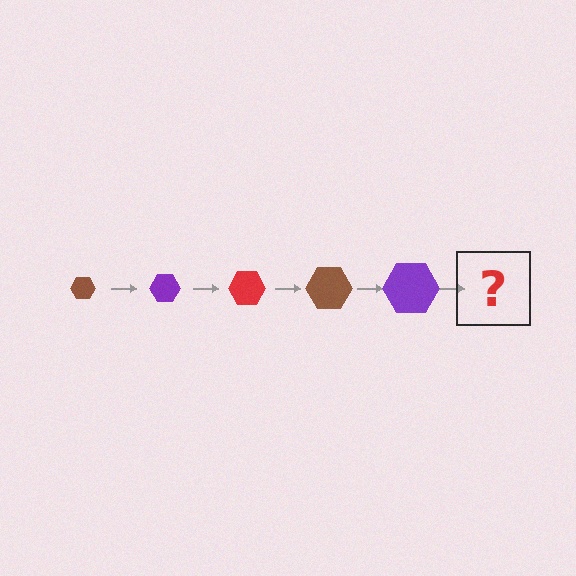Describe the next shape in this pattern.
It should be a red hexagon, larger than the previous one.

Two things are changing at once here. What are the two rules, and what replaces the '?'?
The two rules are that the hexagon grows larger each step and the color cycles through brown, purple, and red. The '?' should be a red hexagon, larger than the previous one.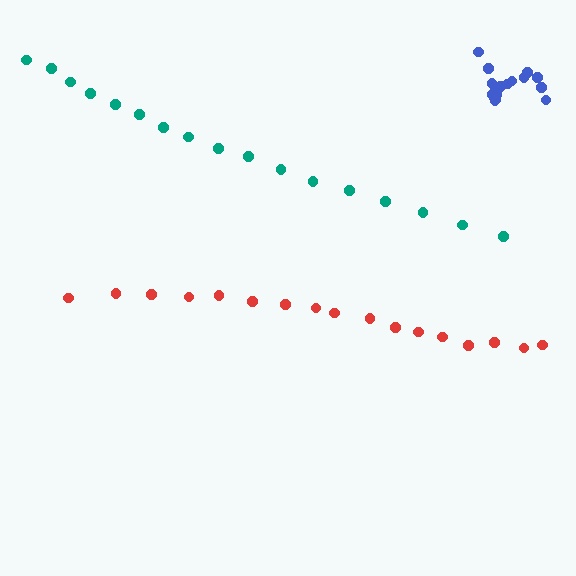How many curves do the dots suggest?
There are 3 distinct paths.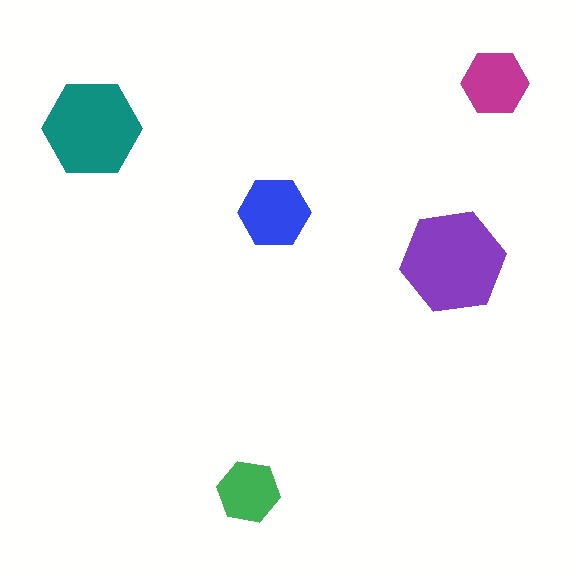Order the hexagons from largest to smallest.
the purple one, the teal one, the blue one, the magenta one, the green one.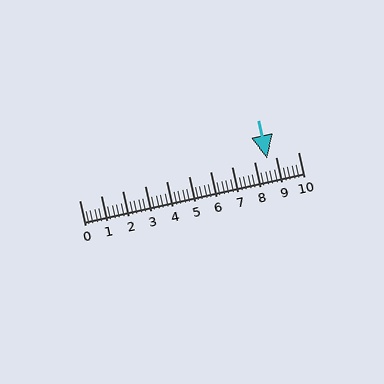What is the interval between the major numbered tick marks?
The major tick marks are spaced 1 units apart.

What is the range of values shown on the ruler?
The ruler shows values from 0 to 10.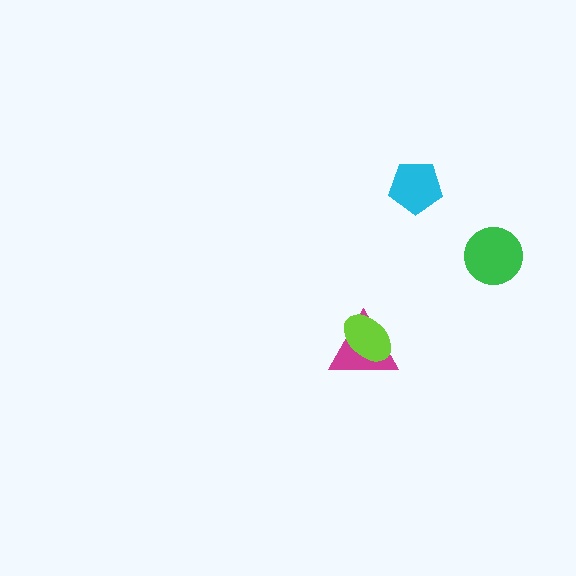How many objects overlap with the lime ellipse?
1 object overlaps with the lime ellipse.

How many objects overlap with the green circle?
0 objects overlap with the green circle.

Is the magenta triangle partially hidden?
Yes, it is partially covered by another shape.